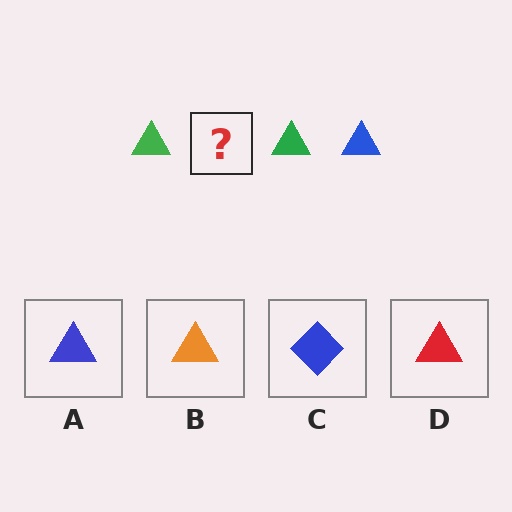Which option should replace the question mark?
Option A.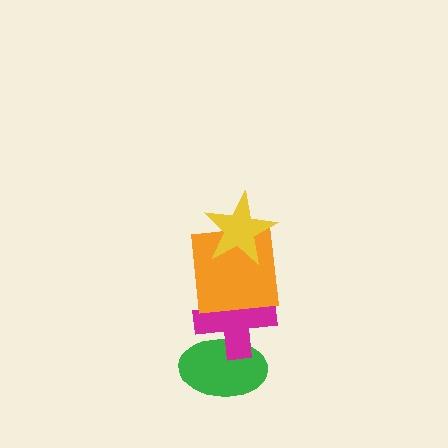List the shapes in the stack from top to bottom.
From top to bottom: the yellow star, the orange square, the magenta cross, the green ellipse.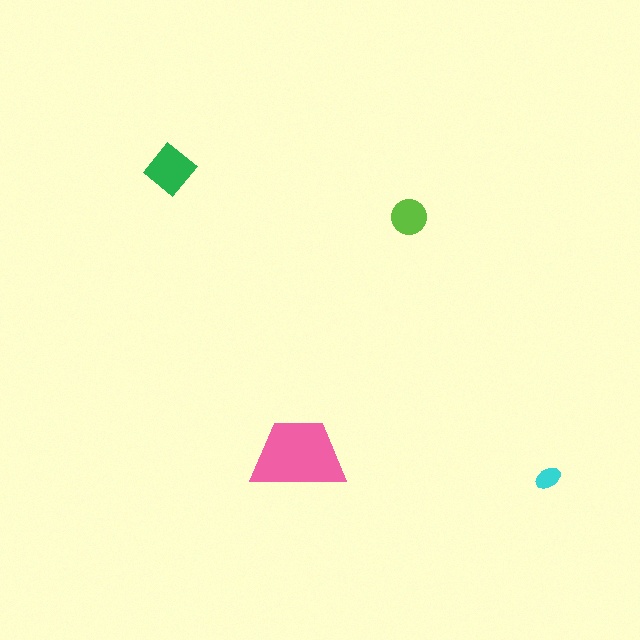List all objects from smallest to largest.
The cyan ellipse, the lime circle, the green diamond, the pink trapezoid.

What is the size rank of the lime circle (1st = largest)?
3rd.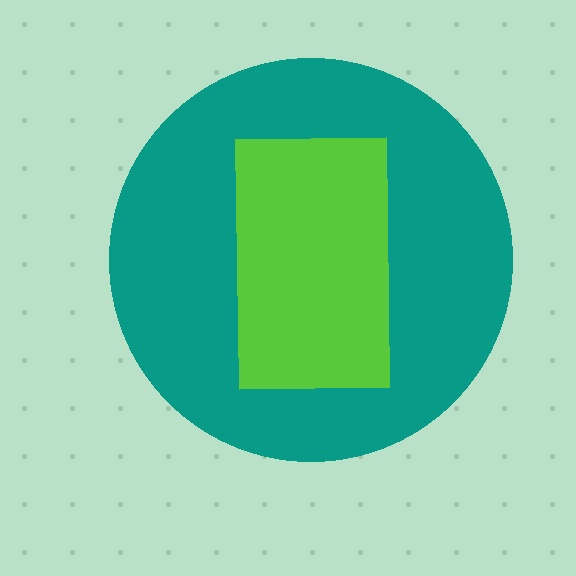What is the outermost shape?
The teal circle.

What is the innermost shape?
The lime rectangle.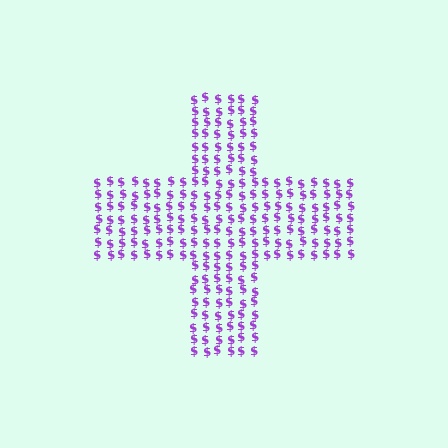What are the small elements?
The small elements are dollar signs.